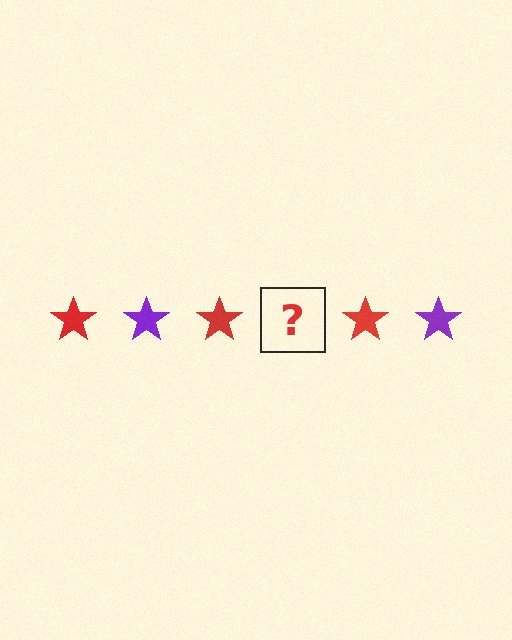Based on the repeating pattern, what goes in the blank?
The blank should be a purple star.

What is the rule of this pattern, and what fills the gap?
The rule is that the pattern cycles through red, purple stars. The gap should be filled with a purple star.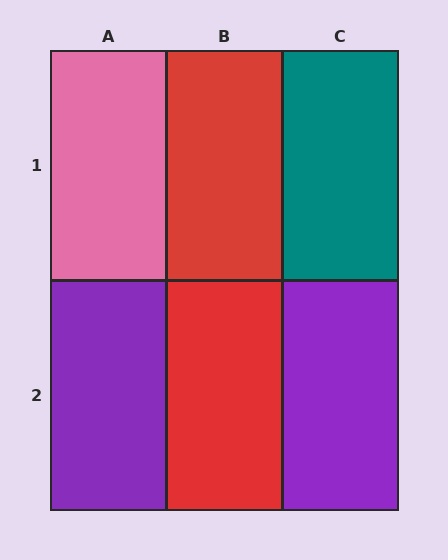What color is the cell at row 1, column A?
Pink.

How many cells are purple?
2 cells are purple.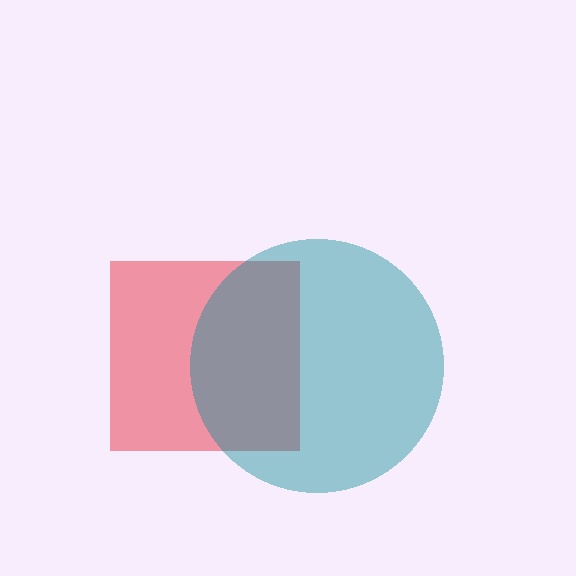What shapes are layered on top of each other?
The layered shapes are: a red square, a teal circle.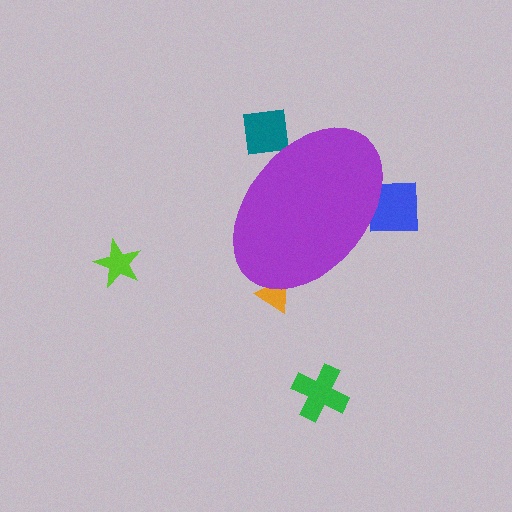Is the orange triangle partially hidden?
Yes, the orange triangle is partially hidden behind the purple ellipse.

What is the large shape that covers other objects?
A purple ellipse.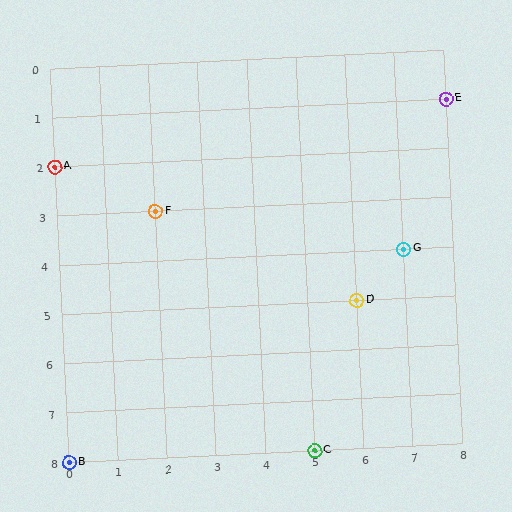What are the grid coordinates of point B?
Point B is at grid coordinates (0, 8).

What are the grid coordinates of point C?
Point C is at grid coordinates (5, 8).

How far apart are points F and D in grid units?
Points F and D are 4 columns and 2 rows apart (about 4.5 grid units diagonally).